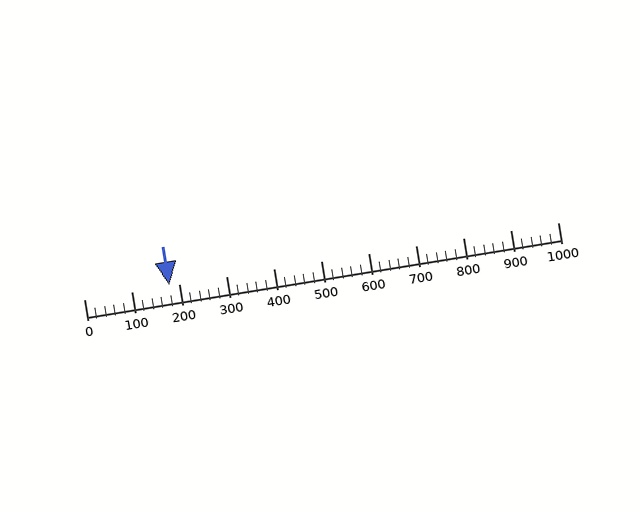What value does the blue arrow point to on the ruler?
The blue arrow points to approximately 180.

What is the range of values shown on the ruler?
The ruler shows values from 0 to 1000.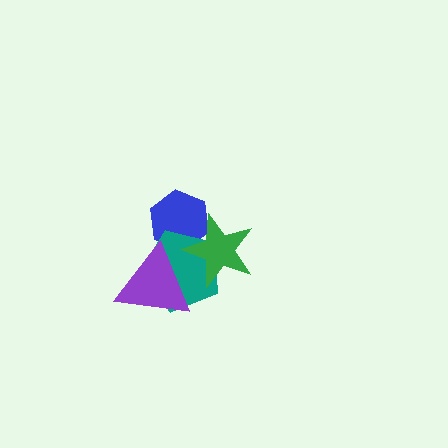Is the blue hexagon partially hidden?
Yes, it is partially covered by another shape.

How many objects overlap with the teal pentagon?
3 objects overlap with the teal pentagon.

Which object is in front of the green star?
The purple triangle is in front of the green star.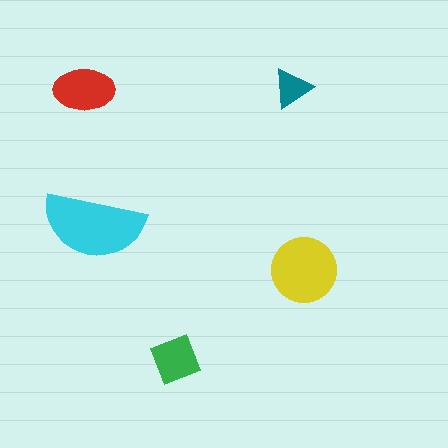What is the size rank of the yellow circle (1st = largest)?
2nd.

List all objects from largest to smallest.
The cyan semicircle, the yellow circle, the red ellipse, the green square, the teal triangle.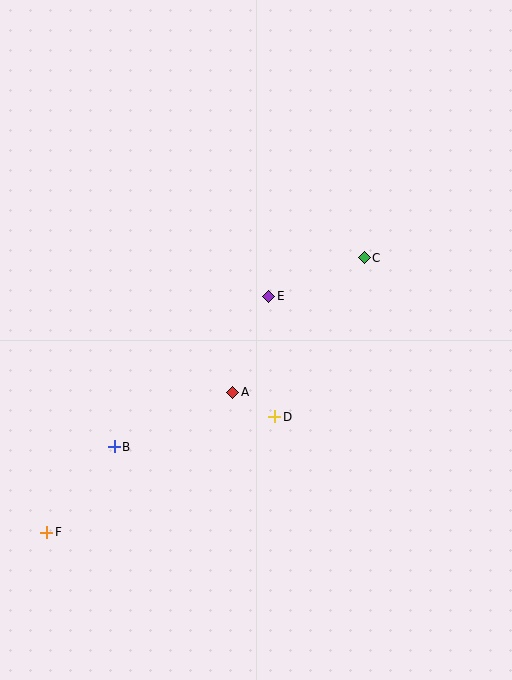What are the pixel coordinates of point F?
Point F is at (47, 532).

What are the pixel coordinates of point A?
Point A is at (233, 392).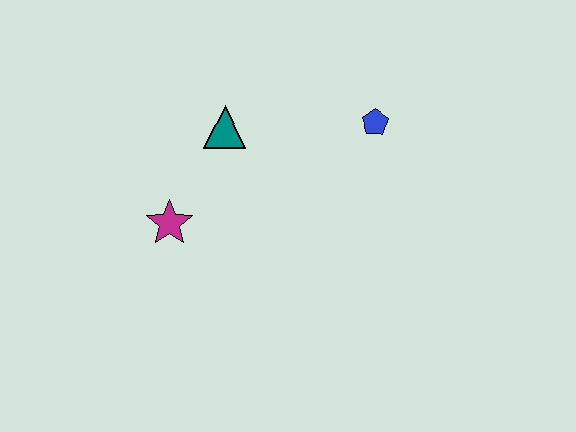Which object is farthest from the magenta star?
The blue pentagon is farthest from the magenta star.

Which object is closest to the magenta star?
The teal triangle is closest to the magenta star.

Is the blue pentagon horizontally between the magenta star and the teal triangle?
No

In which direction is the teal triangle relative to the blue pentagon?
The teal triangle is to the left of the blue pentagon.